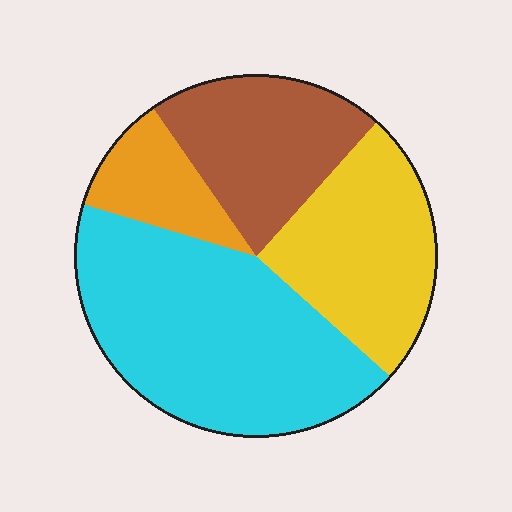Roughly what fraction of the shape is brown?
Brown takes up about one fifth (1/5) of the shape.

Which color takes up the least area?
Orange, at roughly 10%.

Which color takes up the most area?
Cyan, at roughly 45%.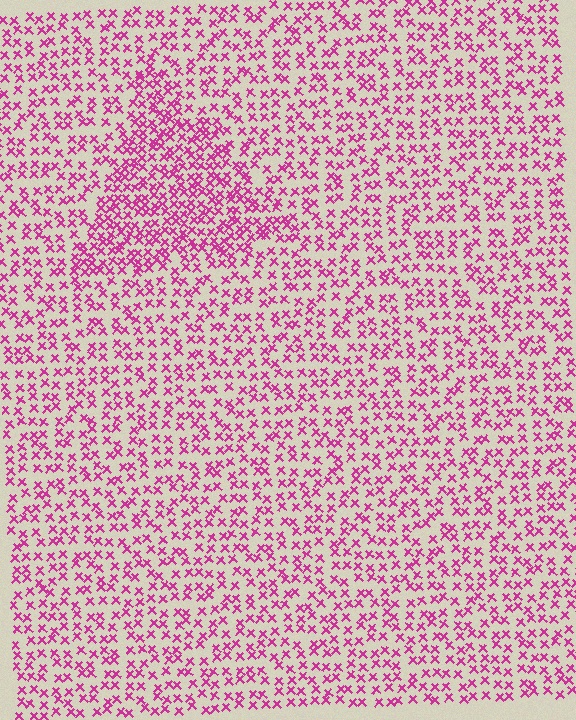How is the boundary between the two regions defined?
The boundary is defined by a change in element density (approximately 1.7x ratio). All elements are the same color, size, and shape.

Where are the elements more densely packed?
The elements are more densely packed inside the triangle boundary.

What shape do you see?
I see a triangle.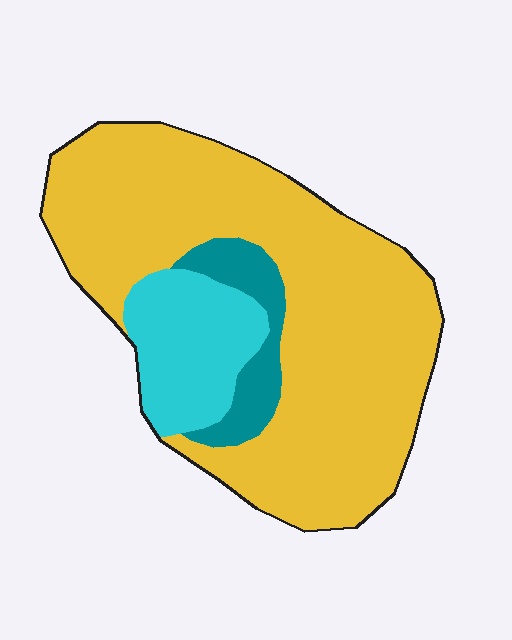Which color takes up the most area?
Yellow, at roughly 75%.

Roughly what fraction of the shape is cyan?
Cyan takes up about one sixth (1/6) of the shape.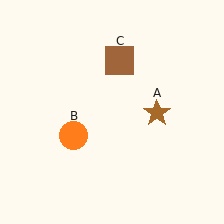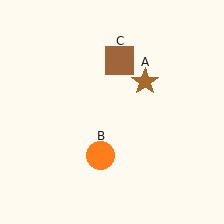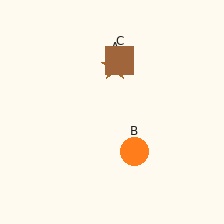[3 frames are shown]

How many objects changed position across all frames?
2 objects changed position: brown star (object A), orange circle (object B).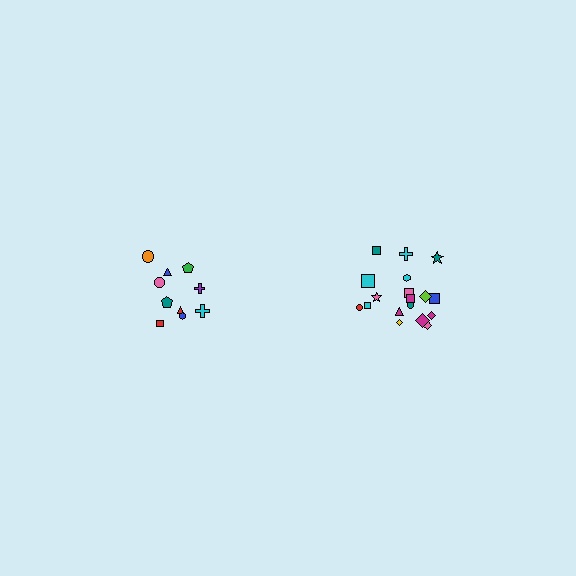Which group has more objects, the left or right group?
The right group.